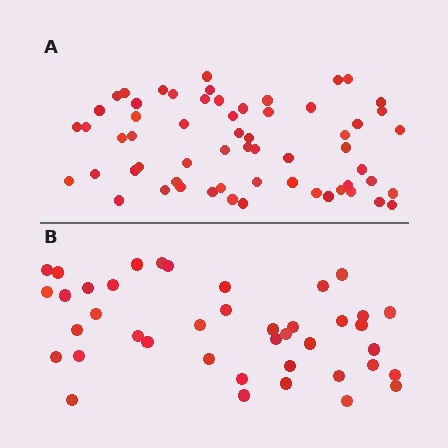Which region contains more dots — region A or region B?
Region A (the top region) has more dots.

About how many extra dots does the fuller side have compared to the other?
Region A has approximately 20 more dots than region B.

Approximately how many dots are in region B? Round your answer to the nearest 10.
About 40 dots. (The exact count is 41, which rounds to 40.)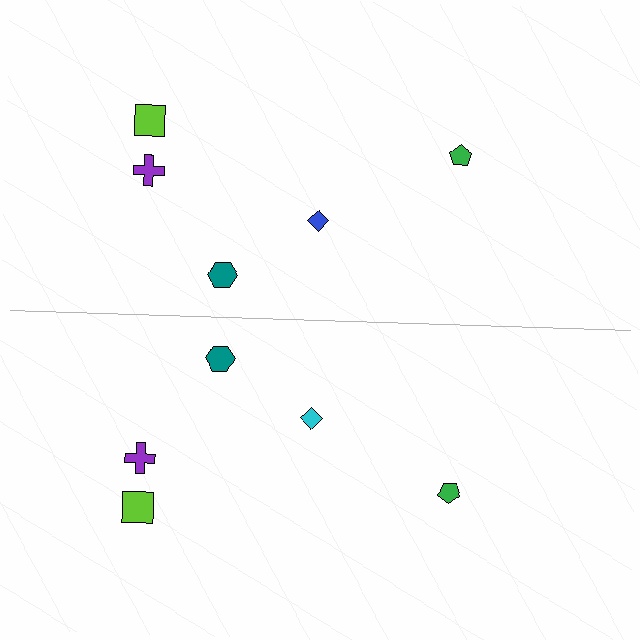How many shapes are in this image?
There are 10 shapes in this image.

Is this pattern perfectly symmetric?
No, the pattern is not perfectly symmetric. The cyan diamond on the bottom side breaks the symmetry — its mirror counterpart is blue.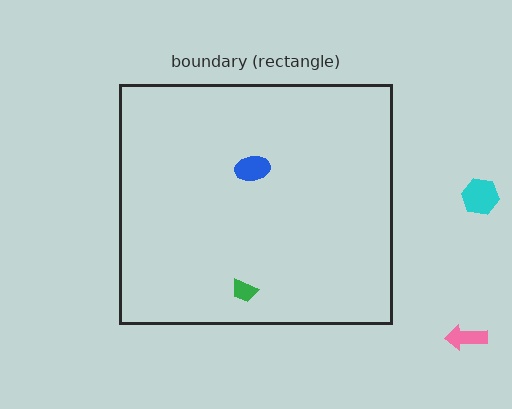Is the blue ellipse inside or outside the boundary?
Inside.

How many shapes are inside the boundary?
2 inside, 2 outside.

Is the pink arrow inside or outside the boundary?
Outside.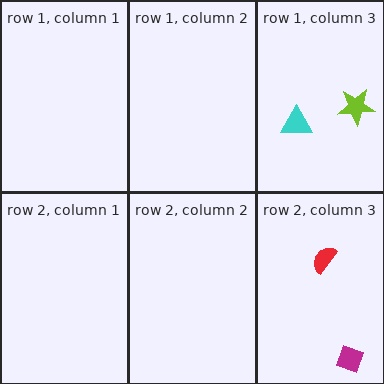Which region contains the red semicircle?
The row 2, column 3 region.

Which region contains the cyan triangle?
The row 1, column 3 region.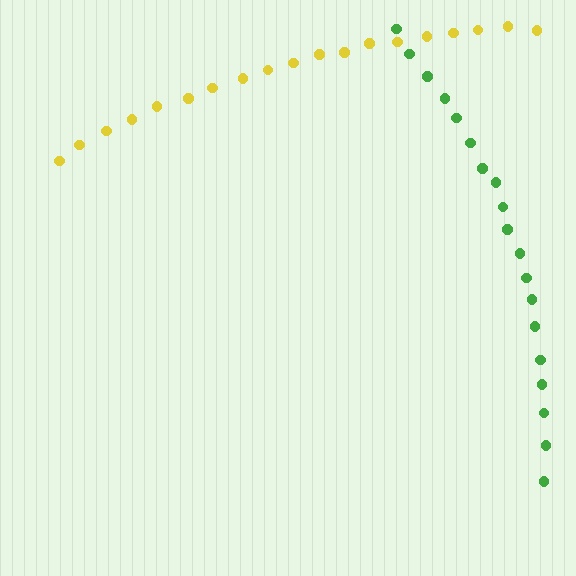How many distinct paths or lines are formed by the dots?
There are 2 distinct paths.